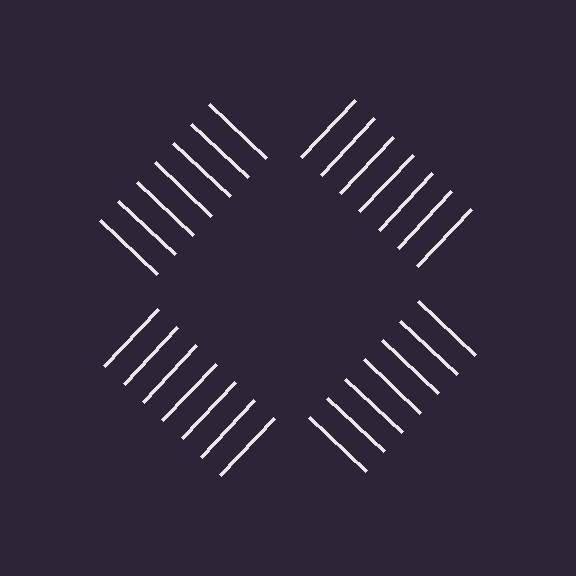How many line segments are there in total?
28 — 7 along each of the 4 edges.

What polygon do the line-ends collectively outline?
An illusory square — the line segments terminate on its edges but no continuous stroke is drawn.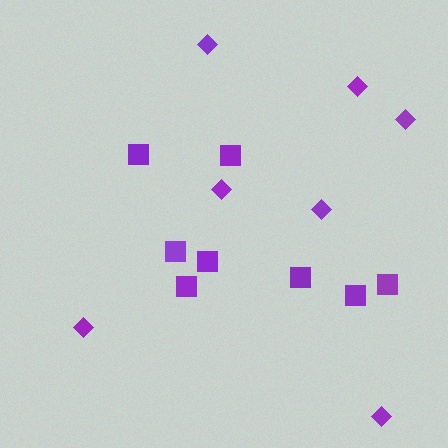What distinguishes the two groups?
There are 2 groups: one group of squares (8) and one group of diamonds (7).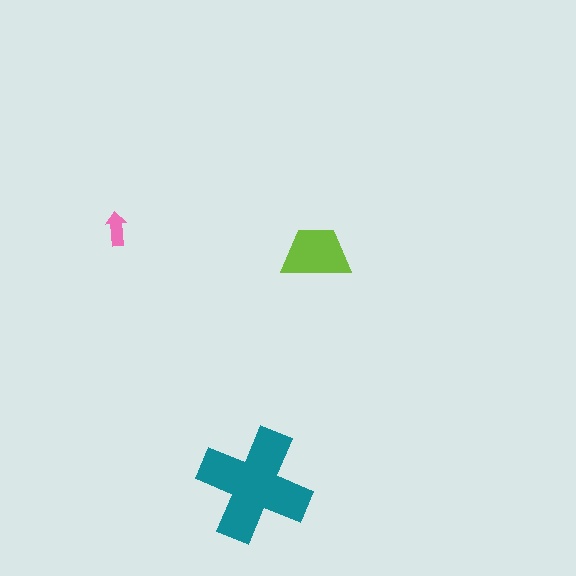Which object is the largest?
The teal cross.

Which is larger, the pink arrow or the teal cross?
The teal cross.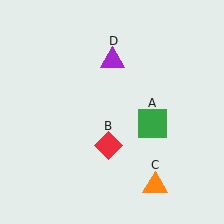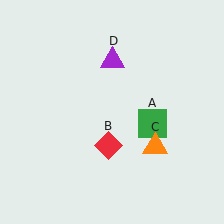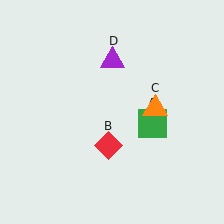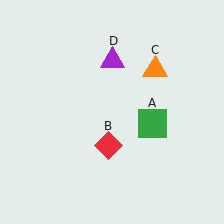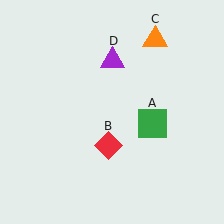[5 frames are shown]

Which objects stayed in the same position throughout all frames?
Green square (object A) and red diamond (object B) and purple triangle (object D) remained stationary.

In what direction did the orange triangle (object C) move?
The orange triangle (object C) moved up.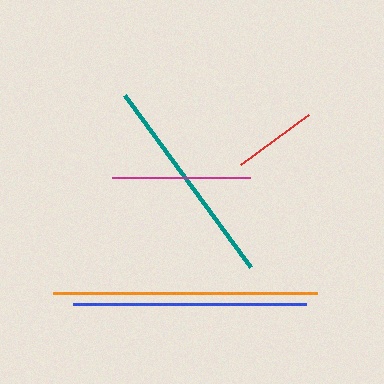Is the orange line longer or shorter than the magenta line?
The orange line is longer than the magenta line.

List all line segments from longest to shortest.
From longest to shortest: orange, blue, teal, magenta, red.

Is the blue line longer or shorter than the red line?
The blue line is longer than the red line.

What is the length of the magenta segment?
The magenta segment is approximately 138 pixels long.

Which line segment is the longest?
The orange line is the longest at approximately 264 pixels.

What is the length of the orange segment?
The orange segment is approximately 264 pixels long.